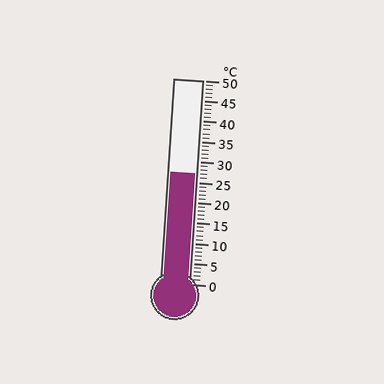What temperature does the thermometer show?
The thermometer shows approximately 27°C.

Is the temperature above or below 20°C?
The temperature is above 20°C.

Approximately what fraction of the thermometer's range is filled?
The thermometer is filled to approximately 55% of its range.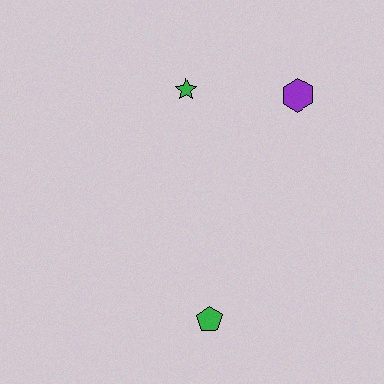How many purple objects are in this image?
There is 1 purple object.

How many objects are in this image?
There are 3 objects.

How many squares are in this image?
There are no squares.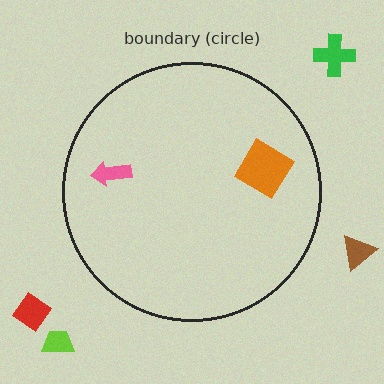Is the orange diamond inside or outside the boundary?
Inside.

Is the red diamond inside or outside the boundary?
Outside.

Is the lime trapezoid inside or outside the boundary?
Outside.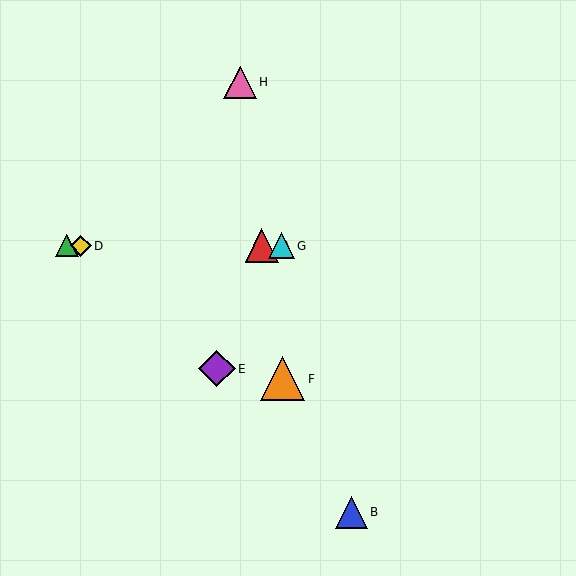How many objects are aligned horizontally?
4 objects (A, C, D, G) are aligned horizontally.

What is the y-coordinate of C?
Object C is at y≈246.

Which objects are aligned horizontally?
Objects A, C, D, G are aligned horizontally.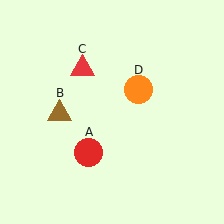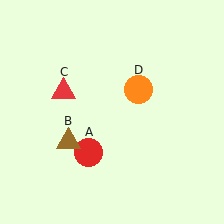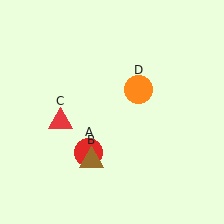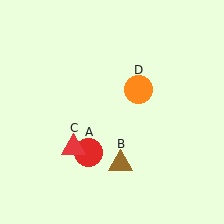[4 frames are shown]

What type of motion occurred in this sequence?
The brown triangle (object B), red triangle (object C) rotated counterclockwise around the center of the scene.